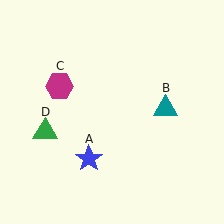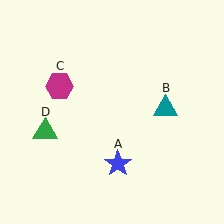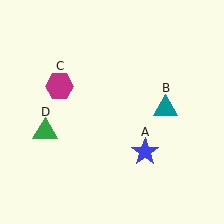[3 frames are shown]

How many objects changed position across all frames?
1 object changed position: blue star (object A).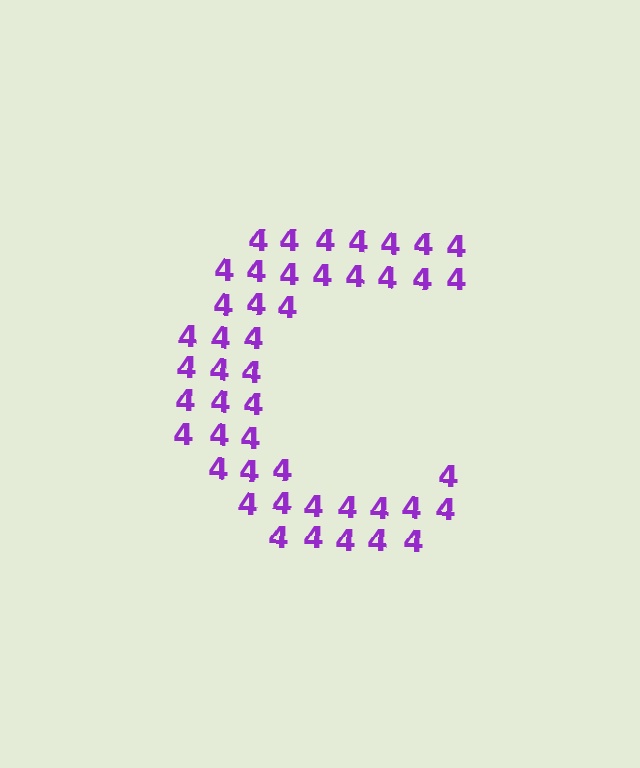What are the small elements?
The small elements are digit 4's.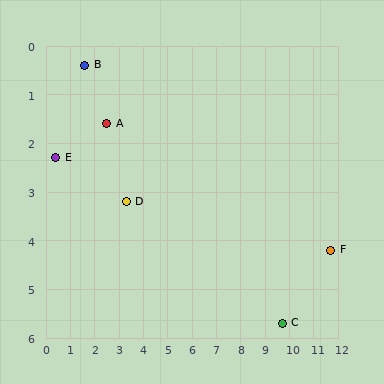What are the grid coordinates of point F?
Point F is at approximately (11.7, 4.2).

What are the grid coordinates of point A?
Point A is at approximately (2.5, 1.6).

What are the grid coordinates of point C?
Point C is at approximately (9.7, 5.7).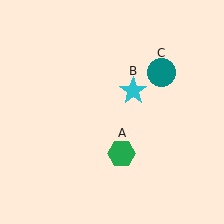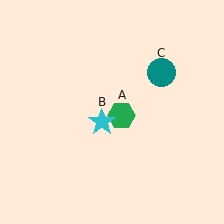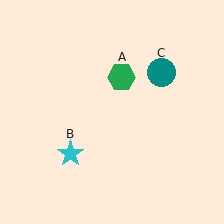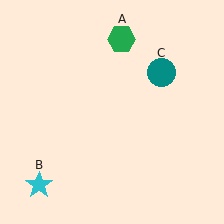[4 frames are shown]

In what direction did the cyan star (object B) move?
The cyan star (object B) moved down and to the left.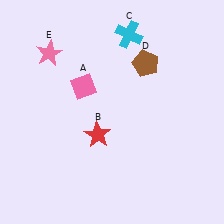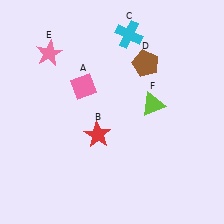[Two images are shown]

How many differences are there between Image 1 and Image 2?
There is 1 difference between the two images.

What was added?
A lime triangle (F) was added in Image 2.